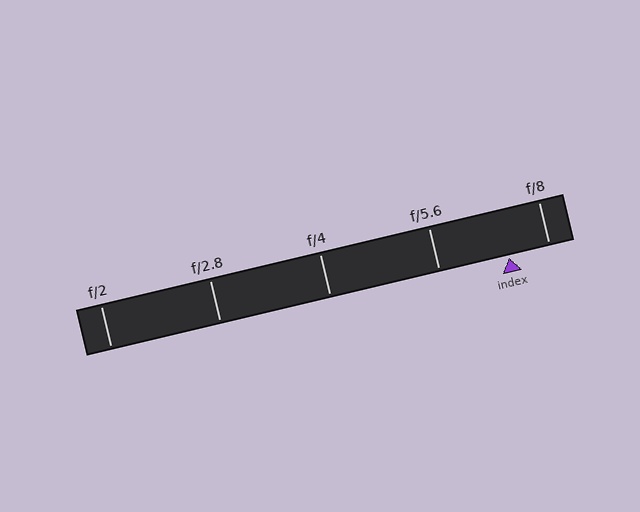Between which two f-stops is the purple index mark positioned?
The index mark is between f/5.6 and f/8.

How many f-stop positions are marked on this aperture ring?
There are 5 f-stop positions marked.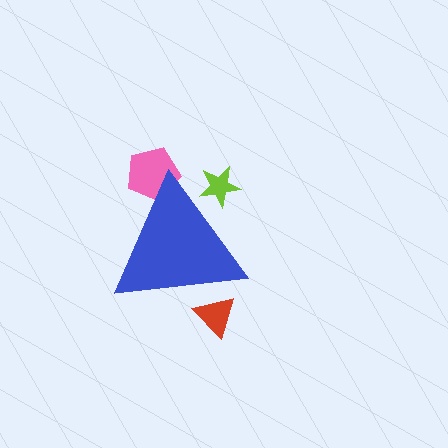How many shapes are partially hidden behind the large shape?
3 shapes are partially hidden.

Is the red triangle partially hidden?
Yes, the red triangle is partially hidden behind the blue triangle.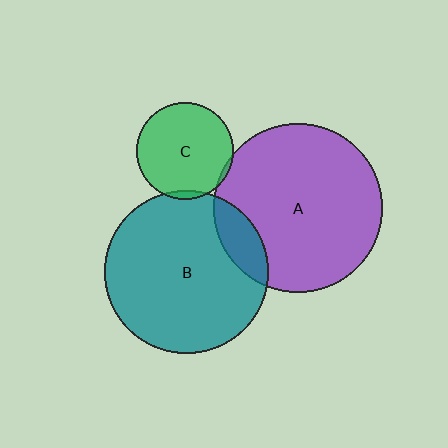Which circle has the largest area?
Circle A (purple).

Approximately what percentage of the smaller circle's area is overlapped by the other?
Approximately 15%.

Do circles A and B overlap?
Yes.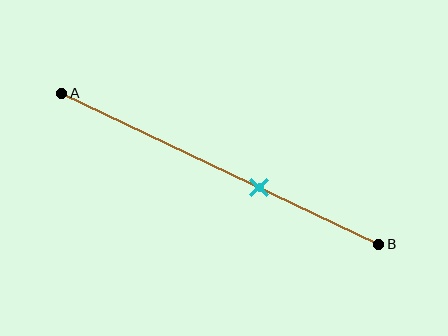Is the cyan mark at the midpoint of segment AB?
No, the mark is at about 60% from A, not at the 50% midpoint.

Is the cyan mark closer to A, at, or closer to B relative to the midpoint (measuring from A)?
The cyan mark is closer to point B than the midpoint of segment AB.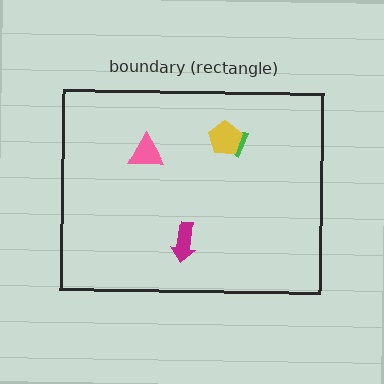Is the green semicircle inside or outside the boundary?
Inside.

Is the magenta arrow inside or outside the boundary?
Inside.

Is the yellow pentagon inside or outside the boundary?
Inside.